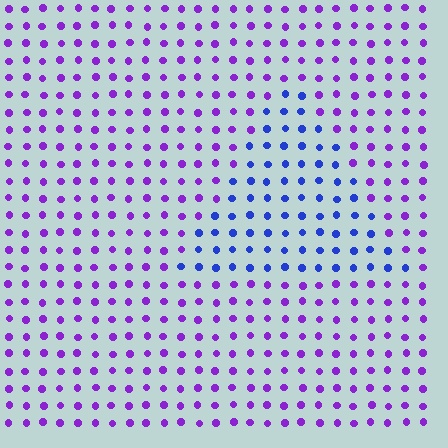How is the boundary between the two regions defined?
The boundary is defined purely by a slight shift in hue (about 46 degrees). Spacing, size, and orientation are identical on both sides.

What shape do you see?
I see a triangle.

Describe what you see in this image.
The image is filled with small purple elements in a uniform arrangement. A triangle-shaped region is visible where the elements are tinted to a slightly different hue, forming a subtle color boundary.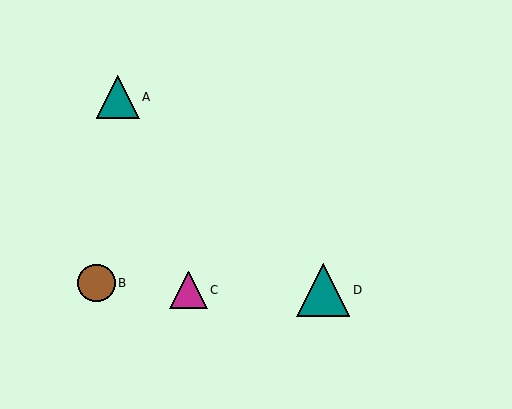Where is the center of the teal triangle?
The center of the teal triangle is at (118, 97).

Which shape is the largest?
The teal triangle (labeled D) is the largest.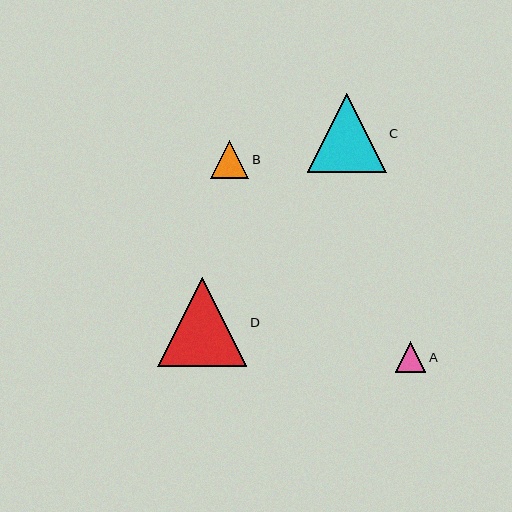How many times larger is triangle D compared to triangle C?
Triangle D is approximately 1.1 times the size of triangle C.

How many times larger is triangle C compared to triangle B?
Triangle C is approximately 2.1 times the size of triangle B.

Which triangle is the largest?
Triangle D is the largest with a size of approximately 89 pixels.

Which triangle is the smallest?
Triangle A is the smallest with a size of approximately 31 pixels.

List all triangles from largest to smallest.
From largest to smallest: D, C, B, A.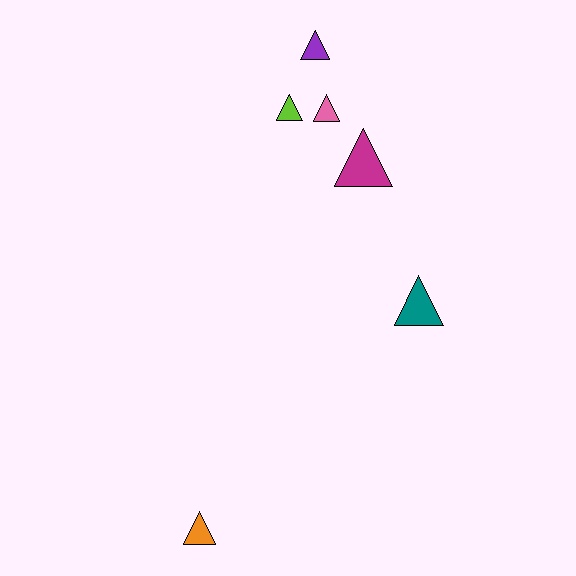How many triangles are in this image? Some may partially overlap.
There are 6 triangles.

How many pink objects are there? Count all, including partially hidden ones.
There is 1 pink object.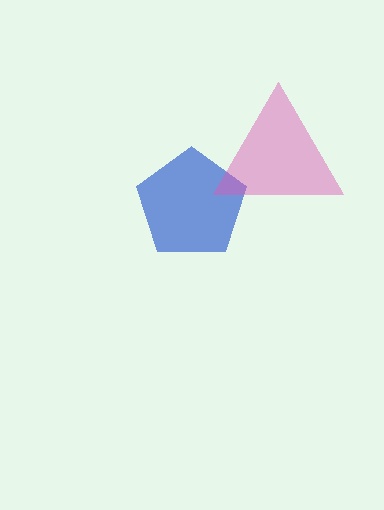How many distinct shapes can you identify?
There are 2 distinct shapes: a blue pentagon, a pink triangle.